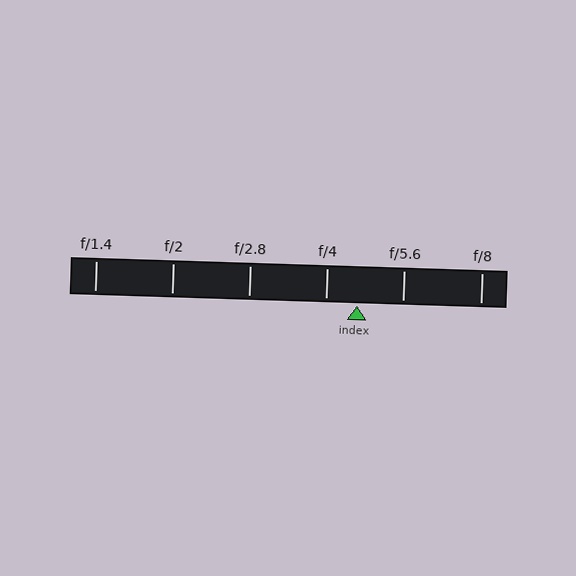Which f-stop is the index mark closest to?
The index mark is closest to f/4.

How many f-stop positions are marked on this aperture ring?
There are 6 f-stop positions marked.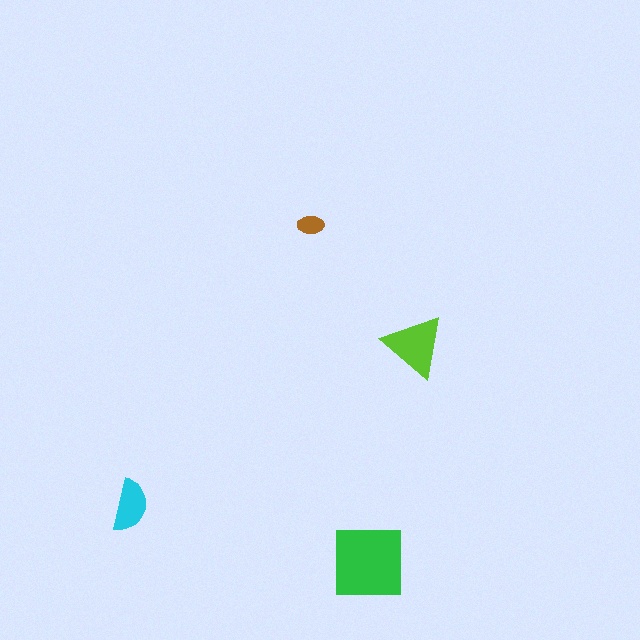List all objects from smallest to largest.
The brown ellipse, the cyan semicircle, the lime triangle, the green square.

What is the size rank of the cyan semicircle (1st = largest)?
3rd.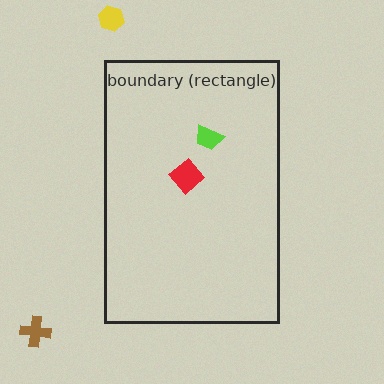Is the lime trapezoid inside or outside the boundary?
Inside.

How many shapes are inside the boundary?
2 inside, 2 outside.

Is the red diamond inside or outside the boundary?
Inside.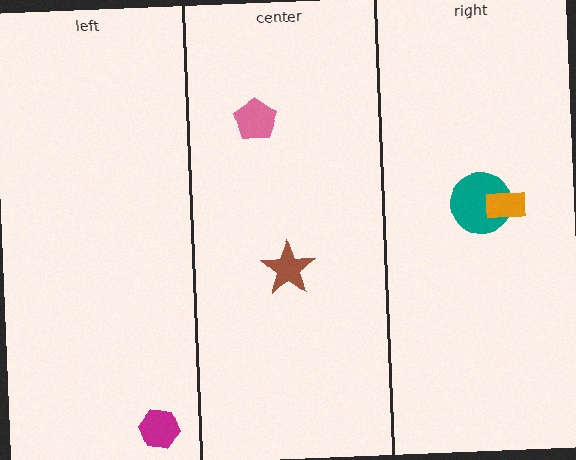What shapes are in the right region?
The teal circle, the orange rectangle.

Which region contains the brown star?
The center region.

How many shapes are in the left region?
1.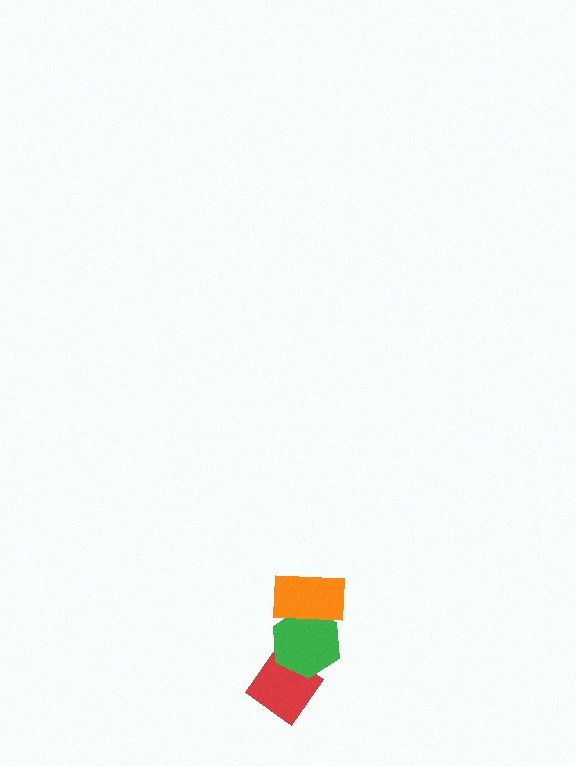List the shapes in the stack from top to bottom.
From top to bottom: the orange rectangle, the green hexagon, the red diamond.